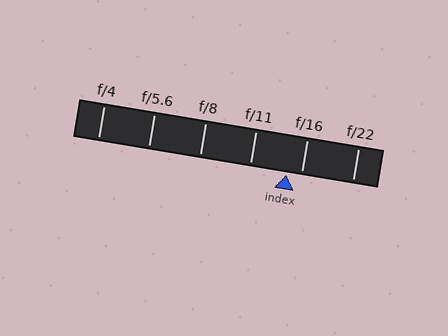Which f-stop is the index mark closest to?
The index mark is closest to f/16.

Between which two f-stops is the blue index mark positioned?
The index mark is between f/11 and f/16.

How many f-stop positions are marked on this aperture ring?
There are 6 f-stop positions marked.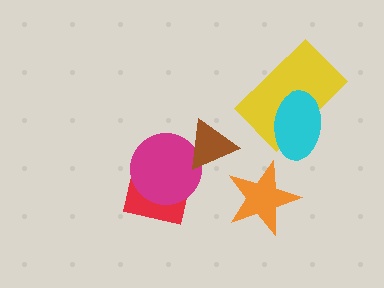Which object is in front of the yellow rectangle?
The cyan ellipse is in front of the yellow rectangle.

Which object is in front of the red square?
The magenta circle is in front of the red square.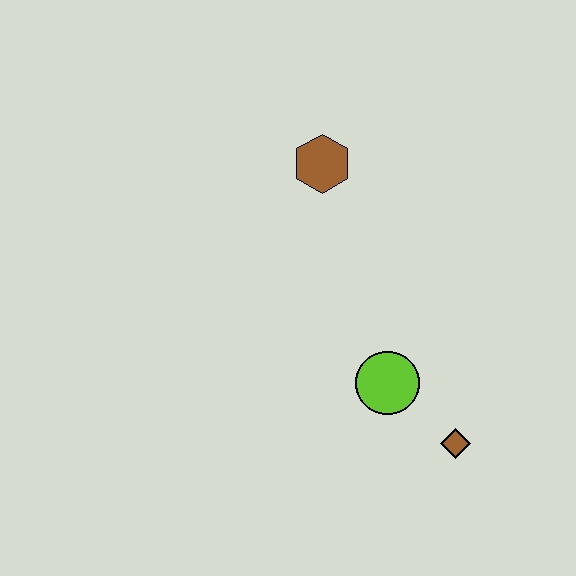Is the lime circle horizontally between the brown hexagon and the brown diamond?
Yes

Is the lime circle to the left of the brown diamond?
Yes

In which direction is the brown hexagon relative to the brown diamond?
The brown hexagon is above the brown diamond.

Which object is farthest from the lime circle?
The brown hexagon is farthest from the lime circle.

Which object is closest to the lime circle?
The brown diamond is closest to the lime circle.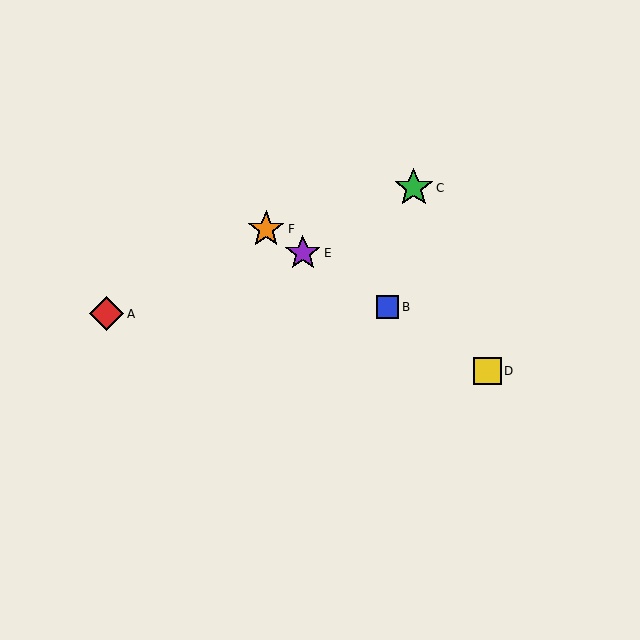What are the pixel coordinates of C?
Object C is at (414, 188).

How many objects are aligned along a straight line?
4 objects (B, D, E, F) are aligned along a straight line.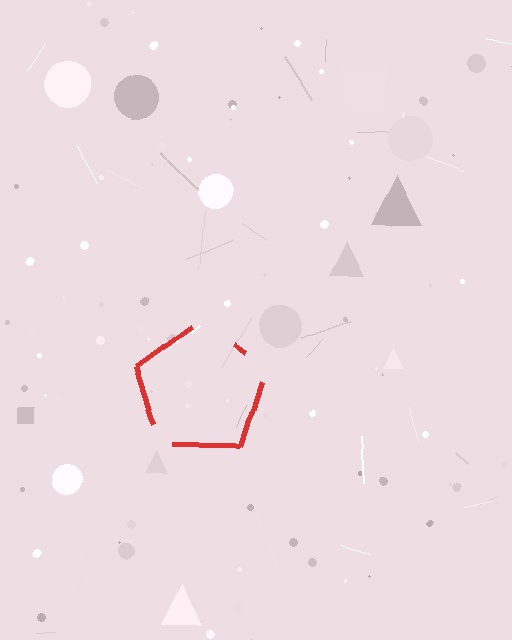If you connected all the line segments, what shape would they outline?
They would outline a pentagon.